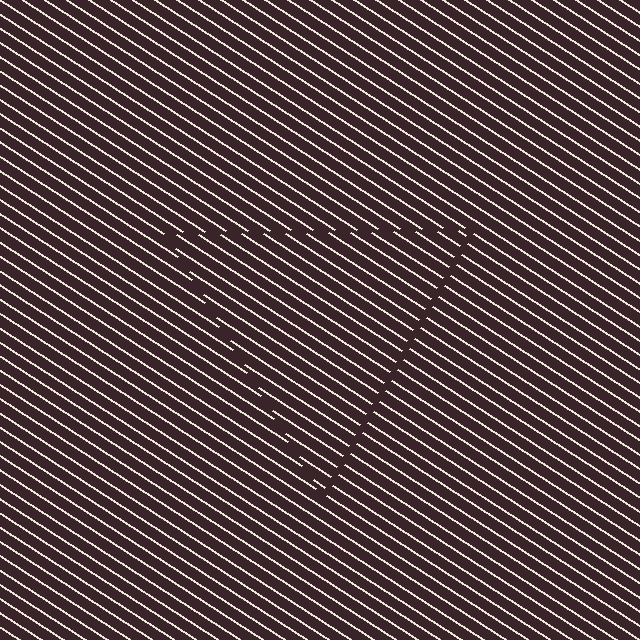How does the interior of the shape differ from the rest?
The interior of the shape contains the same grating, shifted by half a period — the contour is defined by the phase discontinuity where line-ends from the inner and outer gratings abut.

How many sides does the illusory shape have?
3 sides — the line-ends trace a triangle.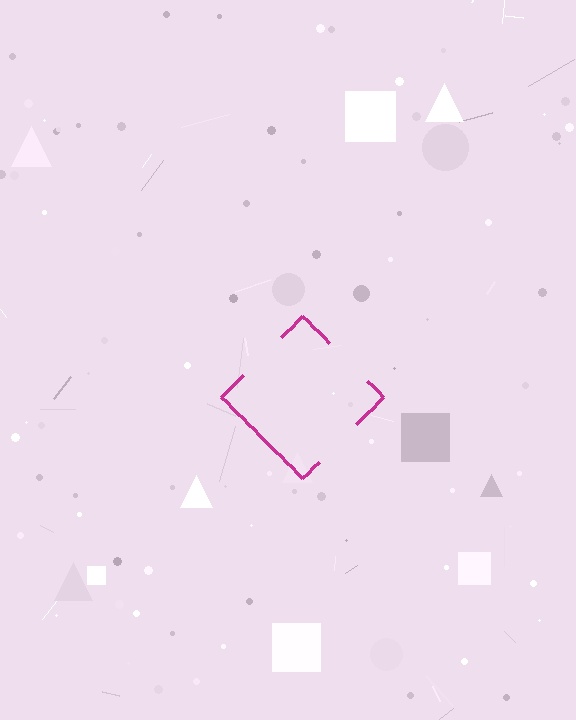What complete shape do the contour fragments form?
The contour fragments form a diamond.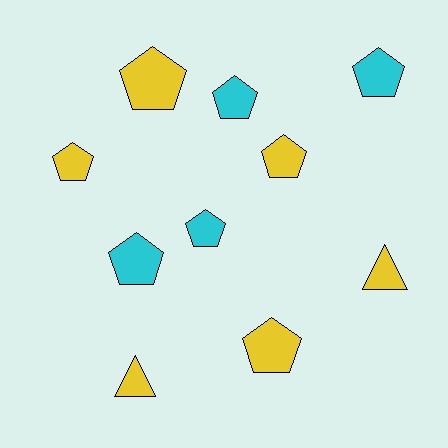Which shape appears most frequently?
Pentagon, with 8 objects.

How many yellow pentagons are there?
There are 4 yellow pentagons.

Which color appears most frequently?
Yellow, with 6 objects.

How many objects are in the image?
There are 10 objects.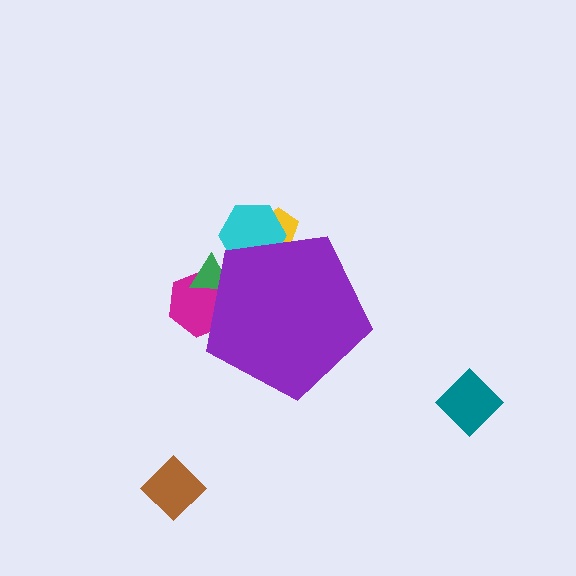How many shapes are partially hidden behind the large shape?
4 shapes are partially hidden.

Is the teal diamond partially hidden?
No, the teal diamond is fully visible.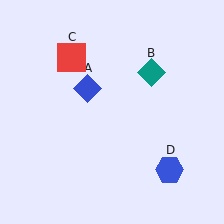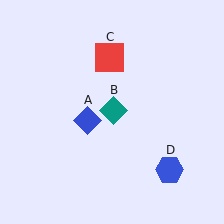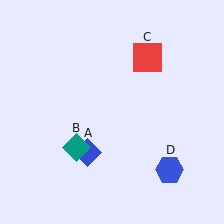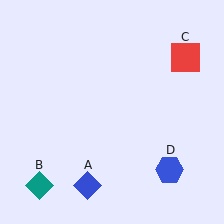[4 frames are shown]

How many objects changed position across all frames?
3 objects changed position: blue diamond (object A), teal diamond (object B), red square (object C).